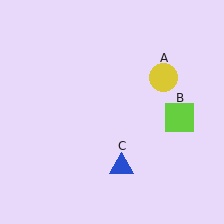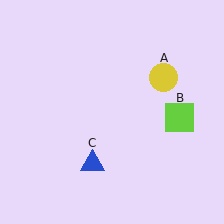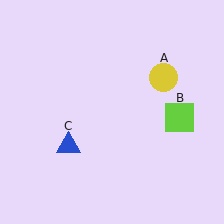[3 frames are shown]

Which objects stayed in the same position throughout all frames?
Yellow circle (object A) and lime square (object B) remained stationary.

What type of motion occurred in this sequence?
The blue triangle (object C) rotated clockwise around the center of the scene.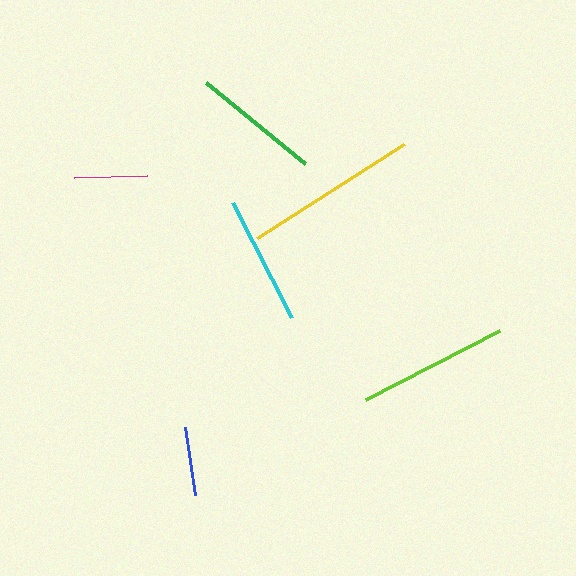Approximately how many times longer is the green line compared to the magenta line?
The green line is approximately 1.8 times the length of the magenta line.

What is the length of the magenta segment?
The magenta segment is approximately 72 pixels long.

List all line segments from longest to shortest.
From longest to shortest: yellow, lime, cyan, green, magenta, blue.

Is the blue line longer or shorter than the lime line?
The lime line is longer than the blue line.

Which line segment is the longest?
The yellow line is the longest at approximately 174 pixels.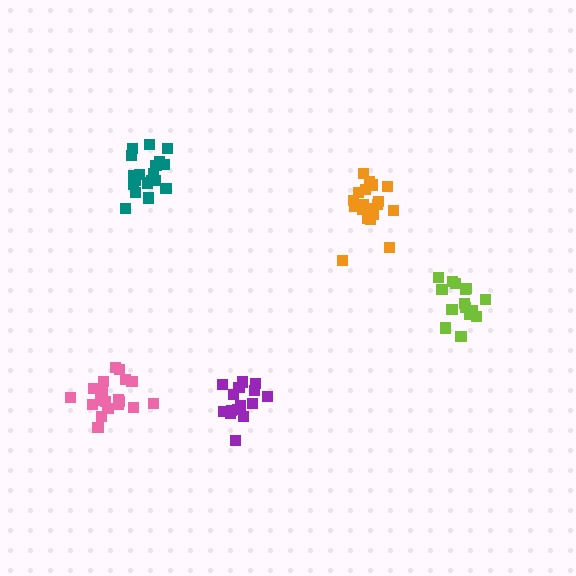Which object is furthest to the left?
The pink cluster is leftmost.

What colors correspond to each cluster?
The clusters are colored: purple, lime, teal, pink, orange.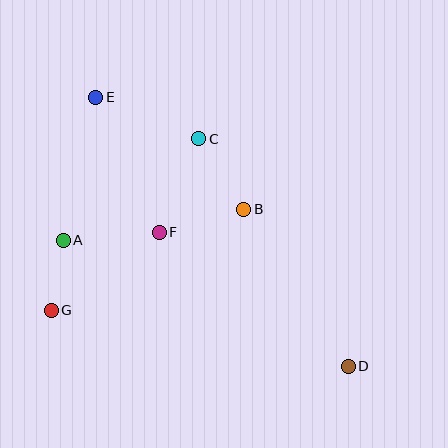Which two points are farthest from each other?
Points D and E are farthest from each other.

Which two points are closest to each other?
Points A and G are closest to each other.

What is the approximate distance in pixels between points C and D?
The distance between C and D is approximately 272 pixels.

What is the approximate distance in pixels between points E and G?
The distance between E and G is approximately 218 pixels.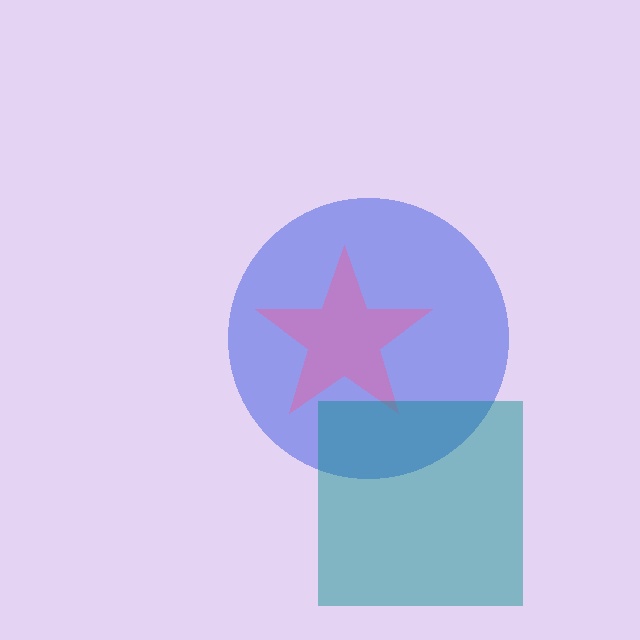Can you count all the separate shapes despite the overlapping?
Yes, there are 3 separate shapes.